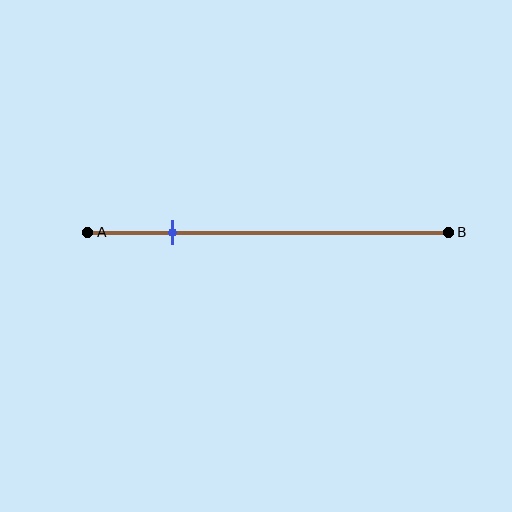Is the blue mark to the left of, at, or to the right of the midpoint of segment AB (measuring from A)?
The blue mark is to the left of the midpoint of segment AB.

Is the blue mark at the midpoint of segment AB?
No, the mark is at about 25% from A, not at the 50% midpoint.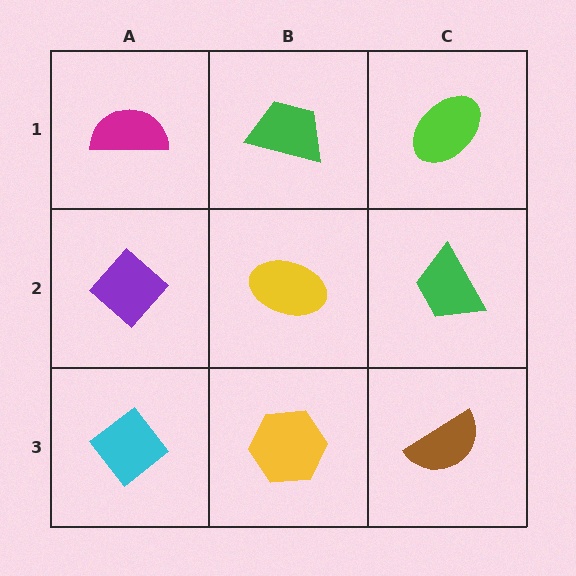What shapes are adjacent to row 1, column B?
A yellow ellipse (row 2, column B), a magenta semicircle (row 1, column A), a lime ellipse (row 1, column C).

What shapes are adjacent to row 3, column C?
A green trapezoid (row 2, column C), a yellow hexagon (row 3, column B).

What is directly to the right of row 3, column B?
A brown semicircle.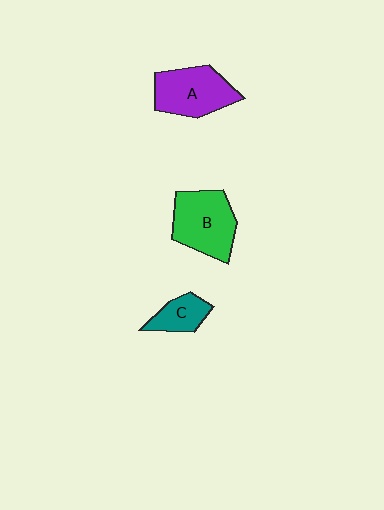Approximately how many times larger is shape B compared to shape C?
Approximately 2.0 times.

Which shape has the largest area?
Shape B (green).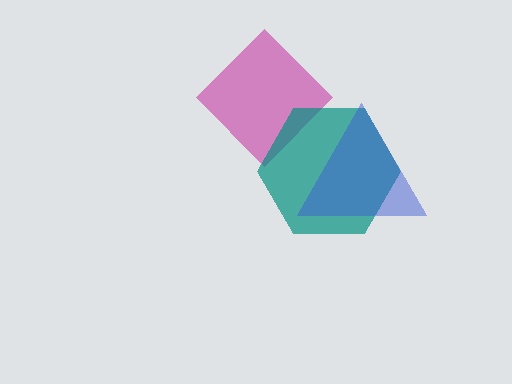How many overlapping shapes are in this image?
There are 3 overlapping shapes in the image.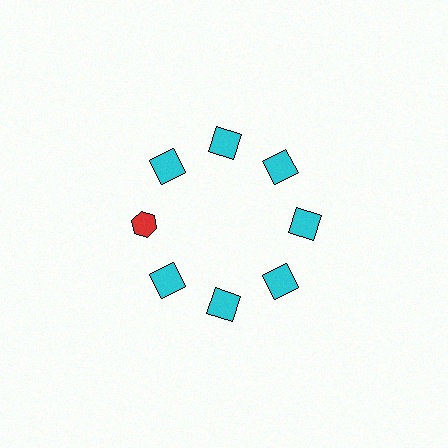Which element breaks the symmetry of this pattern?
The red hexagon at roughly the 9 o'clock position breaks the symmetry. All other shapes are cyan squares.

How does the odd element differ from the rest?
It differs in both color (red instead of cyan) and shape (hexagon instead of square).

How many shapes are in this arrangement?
There are 8 shapes arranged in a ring pattern.